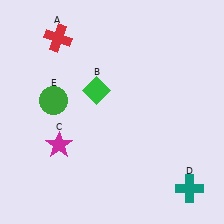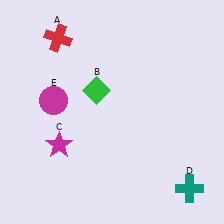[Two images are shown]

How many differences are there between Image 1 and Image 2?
There is 1 difference between the two images.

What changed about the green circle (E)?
In Image 1, E is green. In Image 2, it changed to magenta.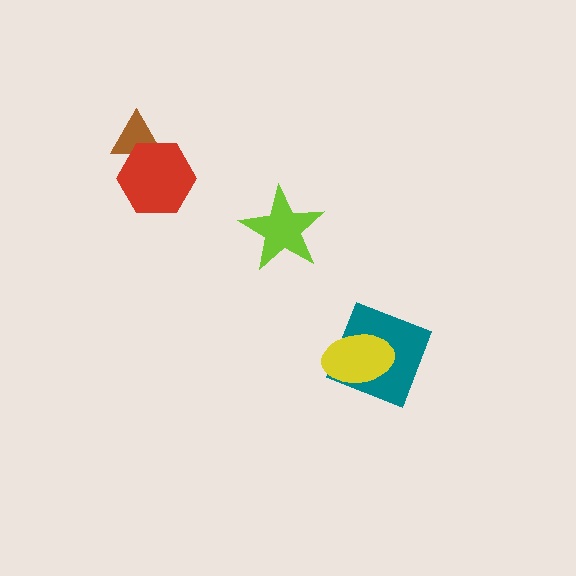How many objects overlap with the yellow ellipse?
1 object overlaps with the yellow ellipse.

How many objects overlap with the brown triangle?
1 object overlaps with the brown triangle.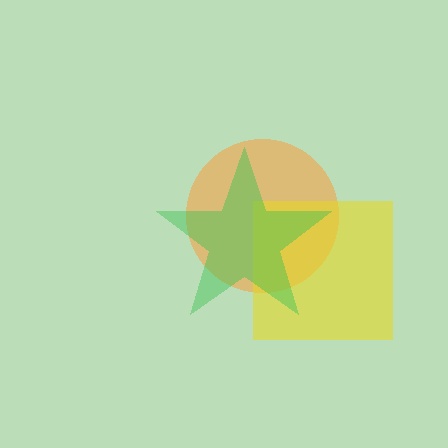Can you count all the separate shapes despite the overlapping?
Yes, there are 3 separate shapes.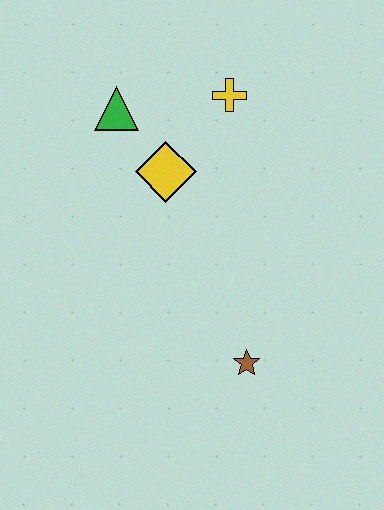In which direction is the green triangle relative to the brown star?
The green triangle is above the brown star.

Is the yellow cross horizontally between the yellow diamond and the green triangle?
No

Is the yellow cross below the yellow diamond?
No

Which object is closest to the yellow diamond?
The green triangle is closest to the yellow diamond.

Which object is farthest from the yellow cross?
The brown star is farthest from the yellow cross.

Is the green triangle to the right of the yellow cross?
No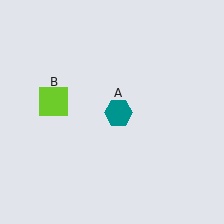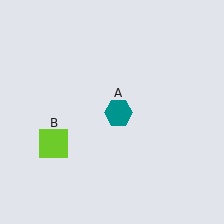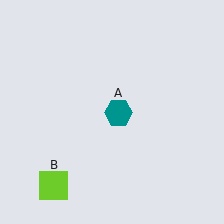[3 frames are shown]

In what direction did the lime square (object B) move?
The lime square (object B) moved down.